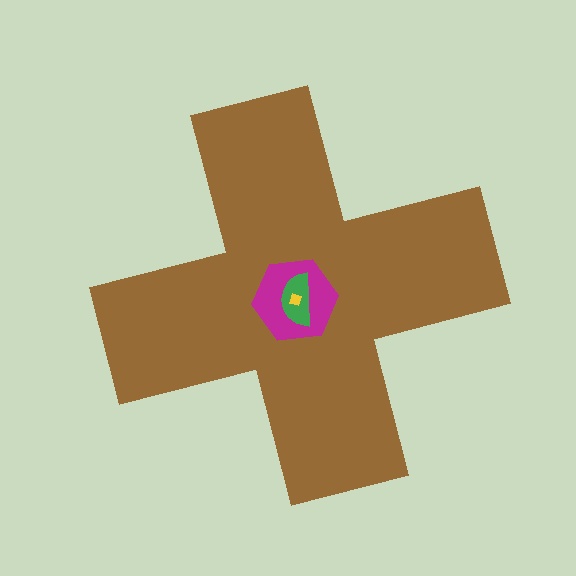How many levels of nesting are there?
4.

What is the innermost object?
The yellow diamond.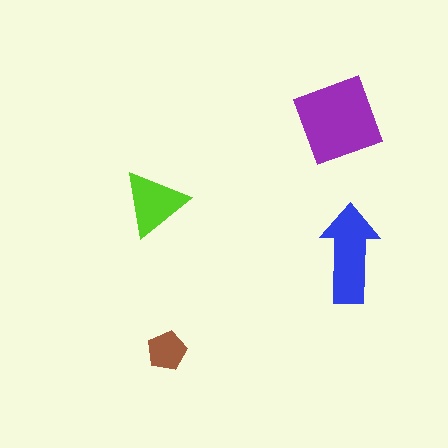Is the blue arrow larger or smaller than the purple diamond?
Smaller.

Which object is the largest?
The purple diamond.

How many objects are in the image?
There are 4 objects in the image.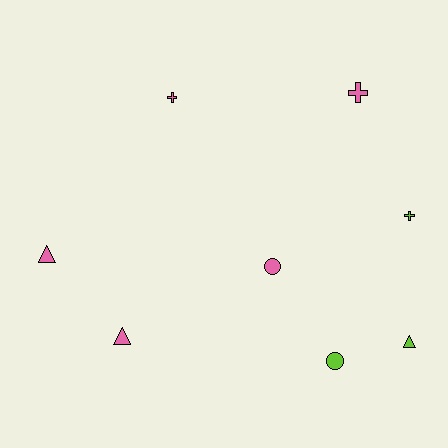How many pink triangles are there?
There are 2 pink triangles.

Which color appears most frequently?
Pink, with 5 objects.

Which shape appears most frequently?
Triangle, with 3 objects.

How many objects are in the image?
There are 8 objects.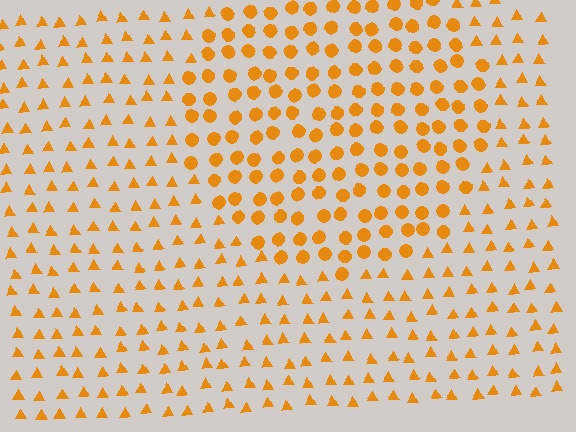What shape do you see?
I see a circle.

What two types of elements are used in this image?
The image uses circles inside the circle region and triangles outside it.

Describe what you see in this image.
The image is filled with small orange elements arranged in a uniform grid. A circle-shaped region contains circles, while the surrounding area contains triangles. The boundary is defined purely by the change in element shape.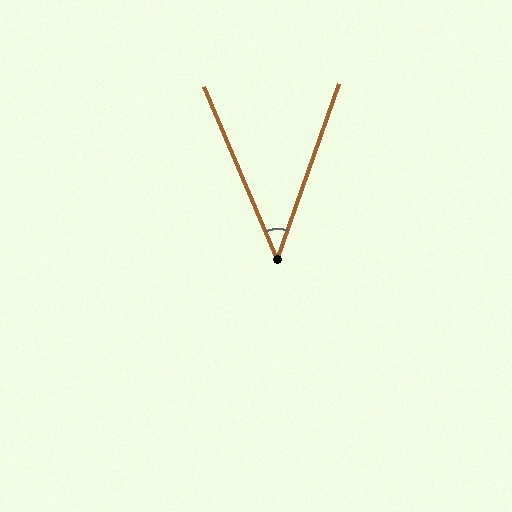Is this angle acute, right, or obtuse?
It is acute.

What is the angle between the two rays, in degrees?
Approximately 42 degrees.